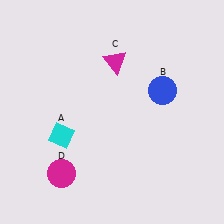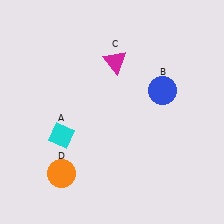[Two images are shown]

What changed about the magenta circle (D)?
In Image 1, D is magenta. In Image 2, it changed to orange.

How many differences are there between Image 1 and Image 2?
There is 1 difference between the two images.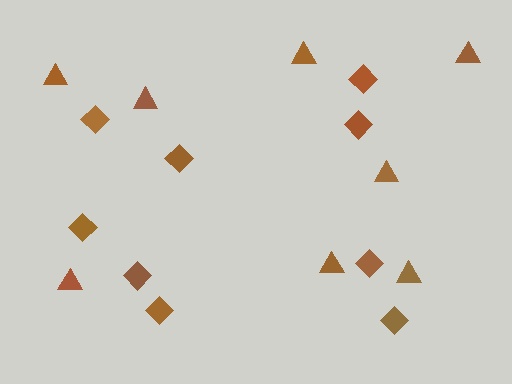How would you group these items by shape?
There are 2 groups: one group of triangles (8) and one group of diamonds (9).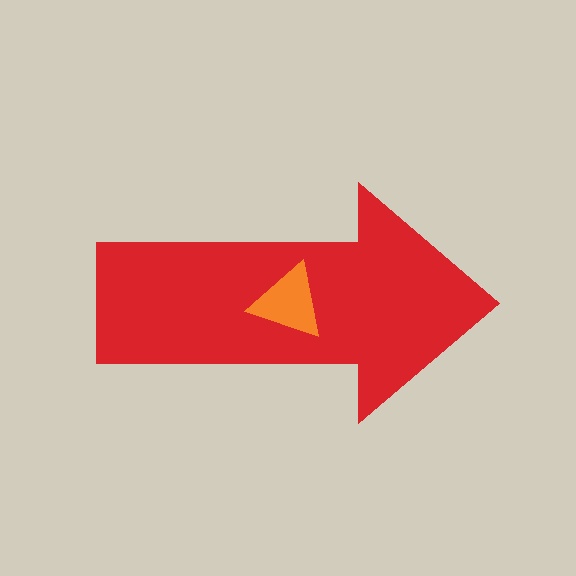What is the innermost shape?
The orange triangle.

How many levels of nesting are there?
2.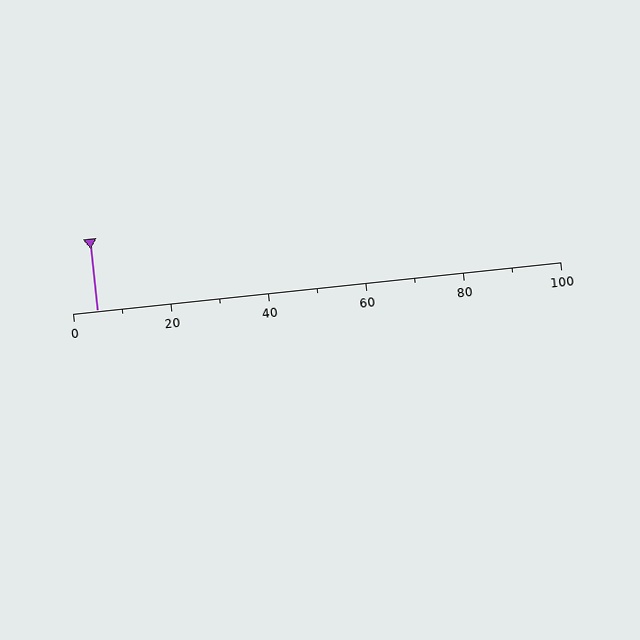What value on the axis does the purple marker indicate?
The marker indicates approximately 5.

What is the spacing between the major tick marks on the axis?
The major ticks are spaced 20 apart.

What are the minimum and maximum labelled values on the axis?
The axis runs from 0 to 100.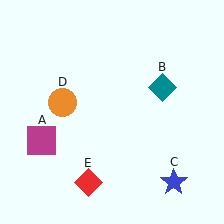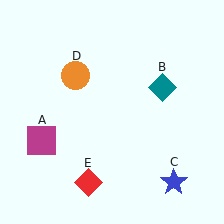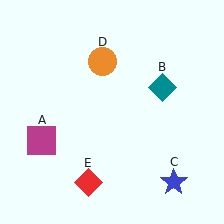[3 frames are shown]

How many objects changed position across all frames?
1 object changed position: orange circle (object D).